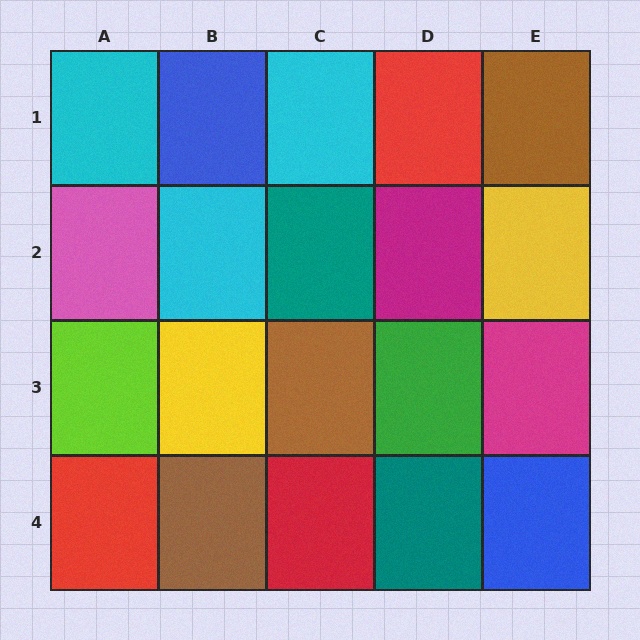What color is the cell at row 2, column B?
Cyan.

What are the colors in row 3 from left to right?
Lime, yellow, brown, green, magenta.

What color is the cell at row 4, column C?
Red.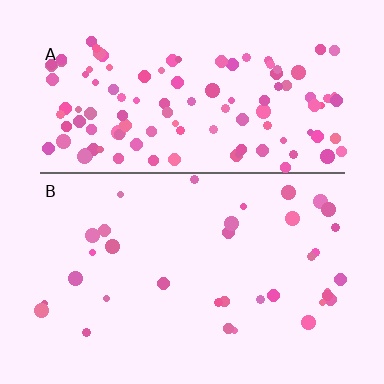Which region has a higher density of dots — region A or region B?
A (the top).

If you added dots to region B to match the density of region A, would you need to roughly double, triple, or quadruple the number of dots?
Approximately triple.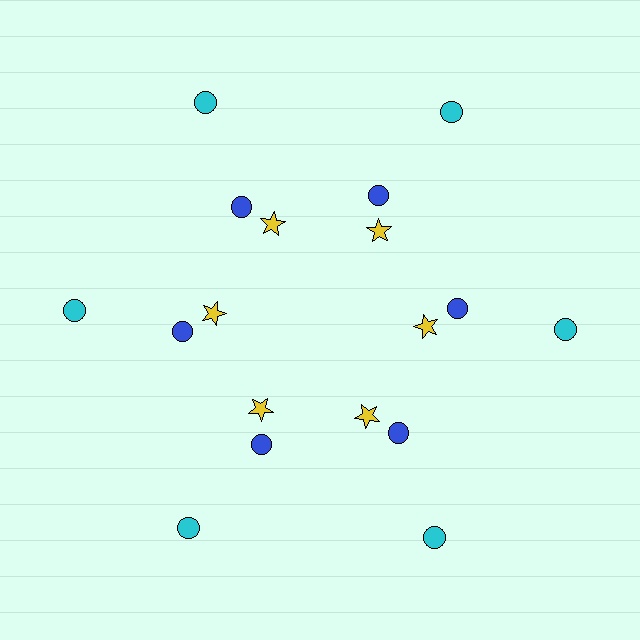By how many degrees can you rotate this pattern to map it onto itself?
The pattern maps onto itself every 60 degrees of rotation.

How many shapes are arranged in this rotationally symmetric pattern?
There are 18 shapes, arranged in 6 groups of 3.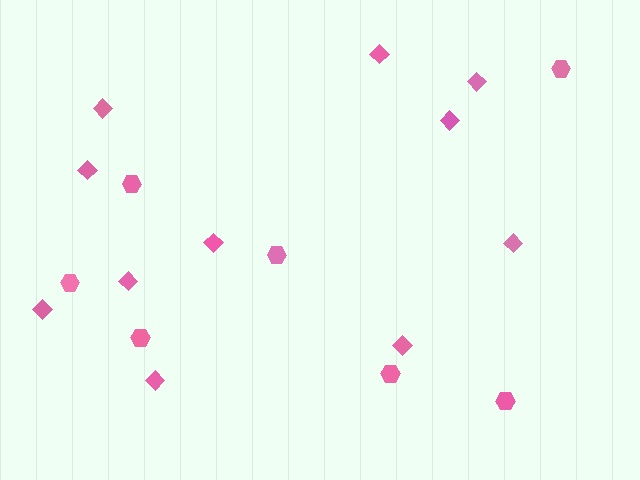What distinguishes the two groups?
There are 2 groups: one group of hexagons (7) and one group of diamonds (11).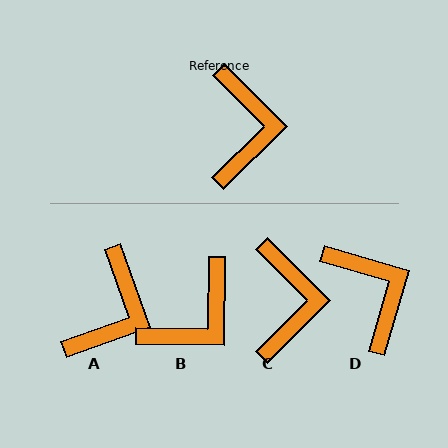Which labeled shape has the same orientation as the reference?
C.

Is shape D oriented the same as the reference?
No, it is off by about 29 degrees.